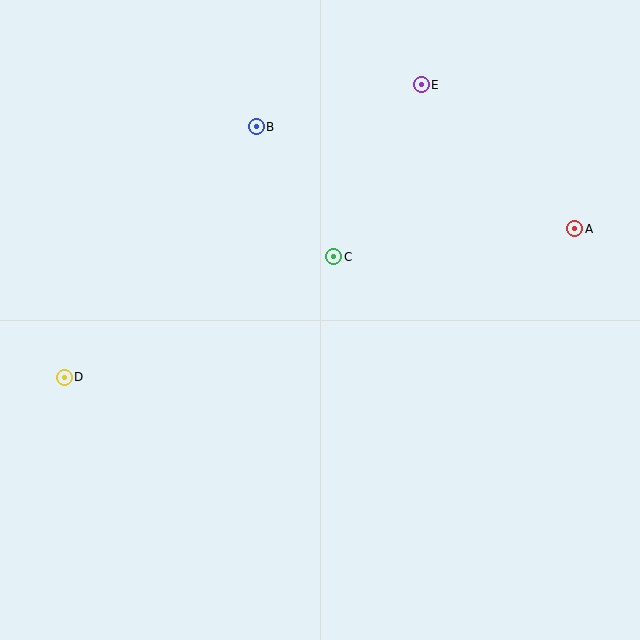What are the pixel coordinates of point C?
Point C is at (334, 257).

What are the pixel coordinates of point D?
Point D is at (64, 377).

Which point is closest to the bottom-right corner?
Point A is closest to the bottom-right corner.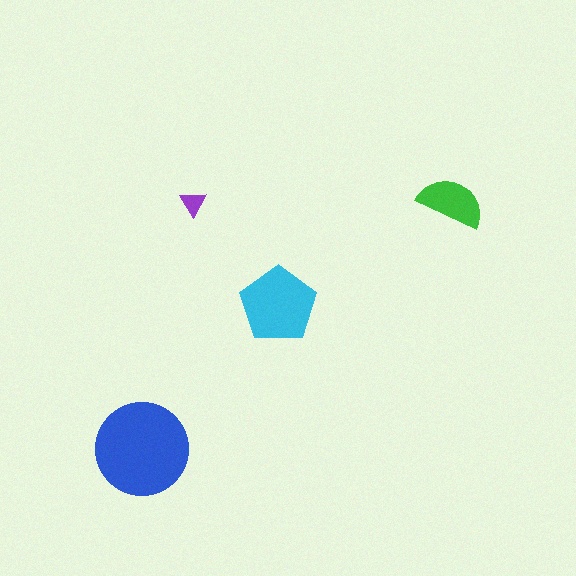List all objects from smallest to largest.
The purple triangle, the green semicircle, the cyan pentagon, the blue circle.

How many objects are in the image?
There are 4 objects in the image.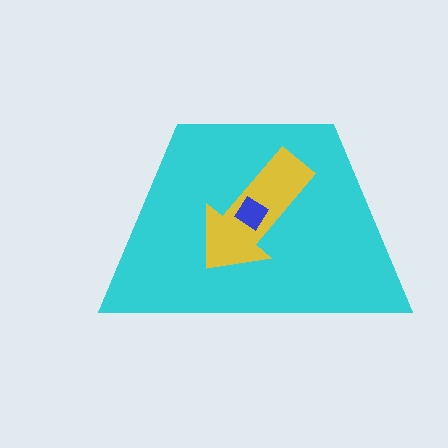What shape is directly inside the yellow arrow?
The blue diamond.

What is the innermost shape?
The blue diamond.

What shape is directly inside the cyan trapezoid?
The yellow arrow.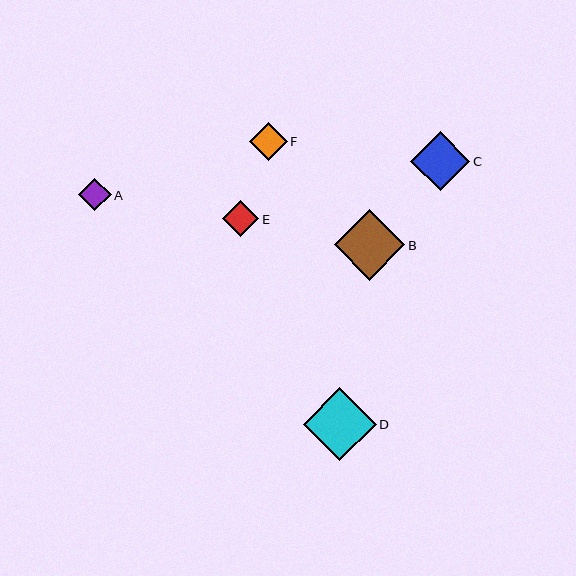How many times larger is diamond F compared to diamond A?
Diamond F is approximately 1.2 times the size of diamond A.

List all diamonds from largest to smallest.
From largest to smallest: D, B, C, F, E, A.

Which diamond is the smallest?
Diamond A is the smallest with a size of approximately 32 pixels.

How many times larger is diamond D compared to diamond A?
Diamond D is approximately 2.2 times the size of diamond A.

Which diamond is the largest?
Diamond D is the largest with a size of approximately 73 pixels.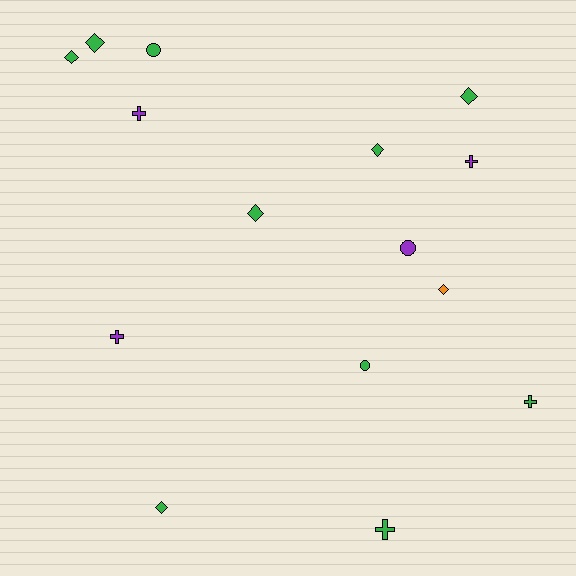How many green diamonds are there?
There are 6 green diamonds.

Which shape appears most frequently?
Diamond, with 7 objects.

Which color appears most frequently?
Green, with 10 objects.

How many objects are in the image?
There are 15 objects.